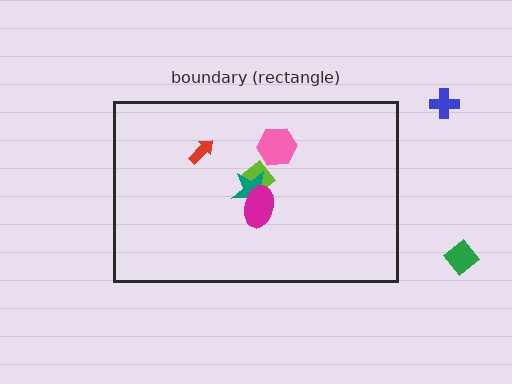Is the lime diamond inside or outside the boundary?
Inside.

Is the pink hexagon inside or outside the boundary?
Inside.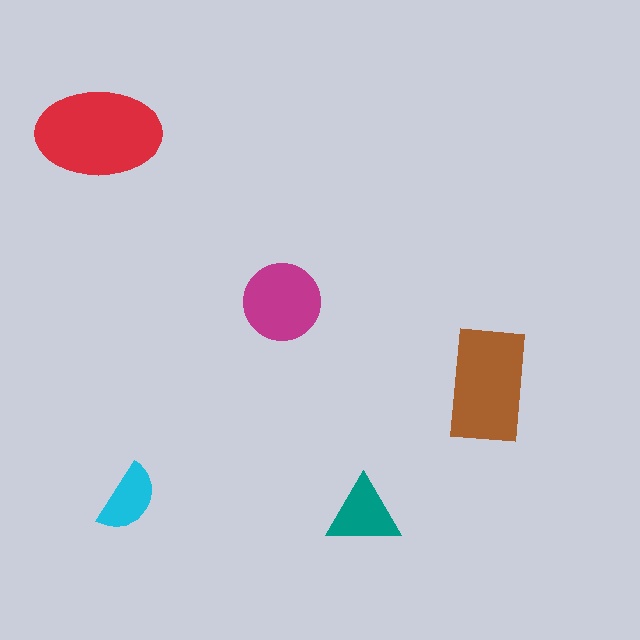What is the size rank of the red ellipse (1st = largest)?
1st.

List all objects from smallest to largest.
The cyan semicircle, the teal triangle, the magenta circle, the brown rectangle, the red ellipse.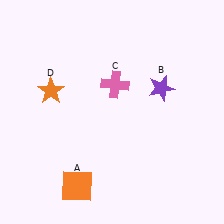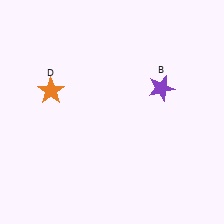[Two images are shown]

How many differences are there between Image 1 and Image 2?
There are 2 differences between the two images.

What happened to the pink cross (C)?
The pink cross (C) was removed in Image 2. It was in the top-right area of Image 1.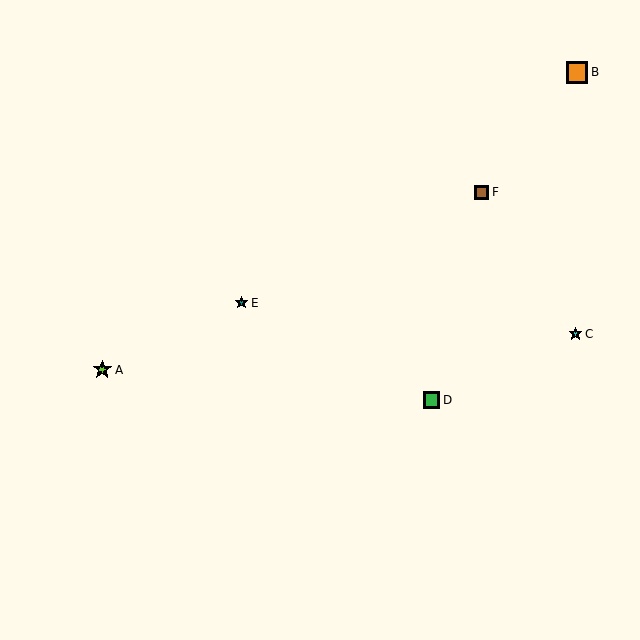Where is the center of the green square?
The center of the green square is at (432, 400).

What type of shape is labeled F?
Shape F is a brown square.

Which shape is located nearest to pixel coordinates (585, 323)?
The cyan star (labeled C) at (575, 334) is nearest to that location.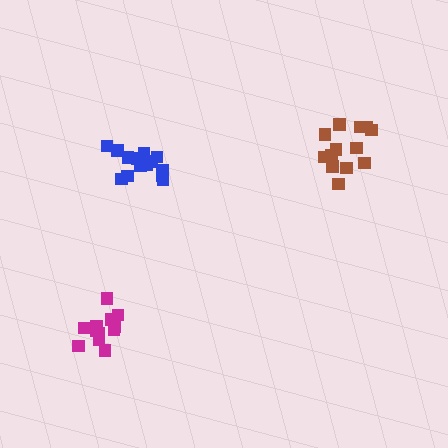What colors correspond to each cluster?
The clusters are colored: blue, magenta, brown.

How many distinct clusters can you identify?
There are 3 distinct clusters.